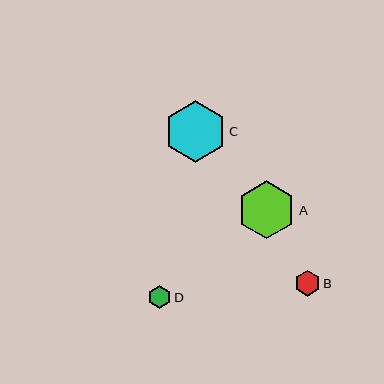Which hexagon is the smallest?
Hexagon D is the smallest with a size of approximately 23 pixels.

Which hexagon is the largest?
Hexagon C is the largest with a size of approximately 62 pixels.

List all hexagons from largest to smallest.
From largest to smallest: C, A, B, D.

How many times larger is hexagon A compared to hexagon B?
Hexagon A is approximately 2.3 times the size of hexagon B.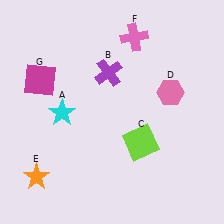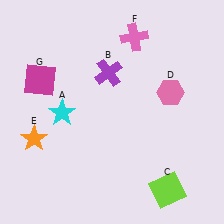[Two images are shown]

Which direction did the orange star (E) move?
The orange star (E) moved up.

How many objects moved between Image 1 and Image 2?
2 objects moved between the two images.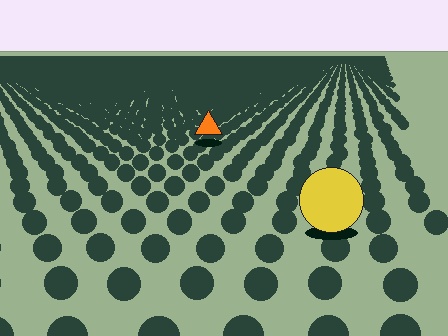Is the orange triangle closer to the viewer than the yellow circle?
No. The yellow circle is closer — you can tell from the texture gradient: the ground texture is coarser near it.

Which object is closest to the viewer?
The yellow circle is closest. The texture marks near it are larger and more spread out.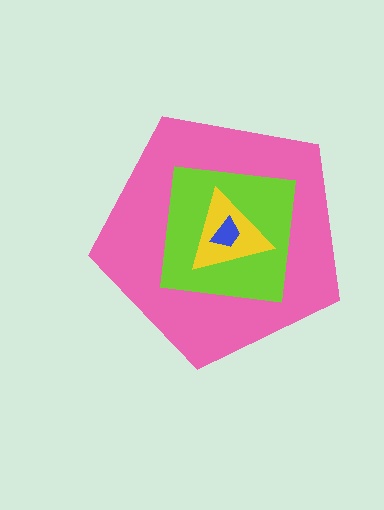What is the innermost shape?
The blue trapezoid.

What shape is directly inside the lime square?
The yellow triangle.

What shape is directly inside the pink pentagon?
The lime square.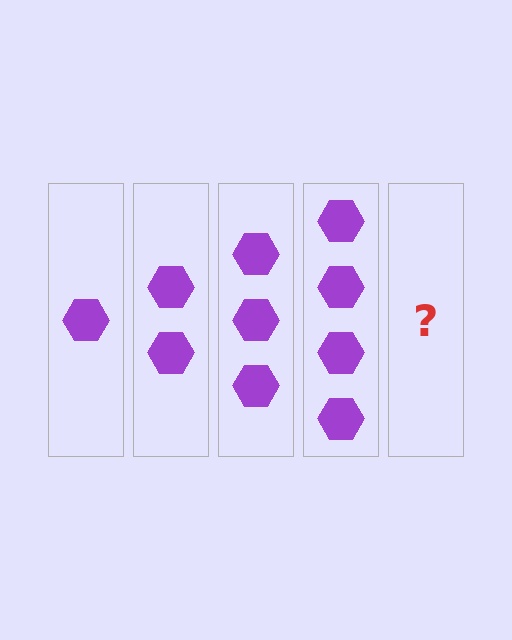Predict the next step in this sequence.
The next step is 5 hexagons.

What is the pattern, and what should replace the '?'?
The pattern is that each step adds one more hexagon. The '?' should be 5 hexagons.